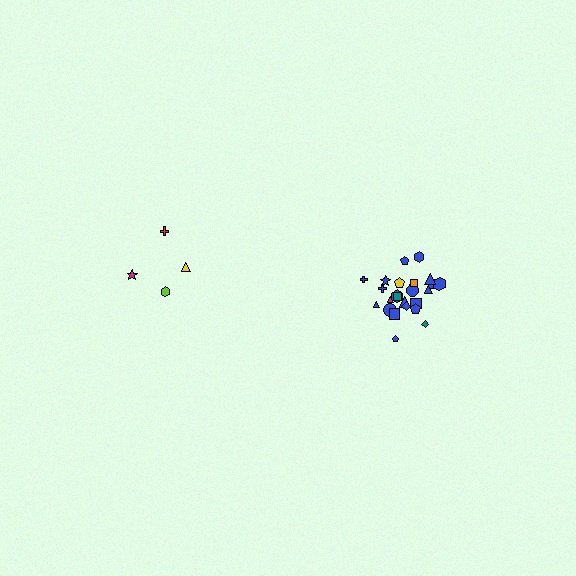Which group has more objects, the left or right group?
The right group.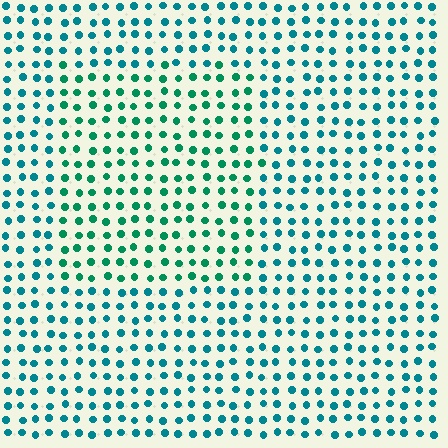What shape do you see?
I see a rectangle.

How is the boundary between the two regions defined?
The boundary is defined purely by a slight shift in hue (about 28 degrees). Spacing, size, and orientation are identical on both sides.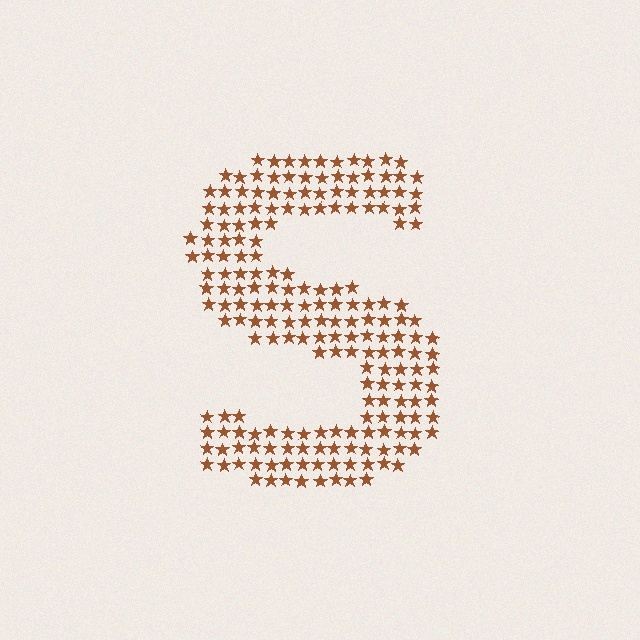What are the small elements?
The small elements are stars.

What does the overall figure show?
The overall figure shows the letter S.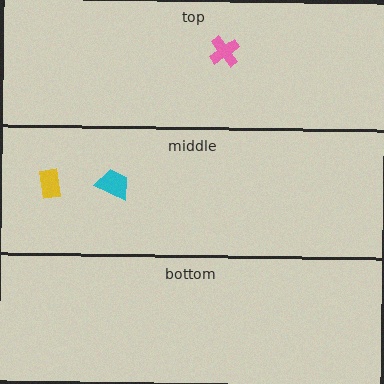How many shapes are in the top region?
1.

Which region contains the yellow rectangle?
The middle region.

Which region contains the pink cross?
The top region.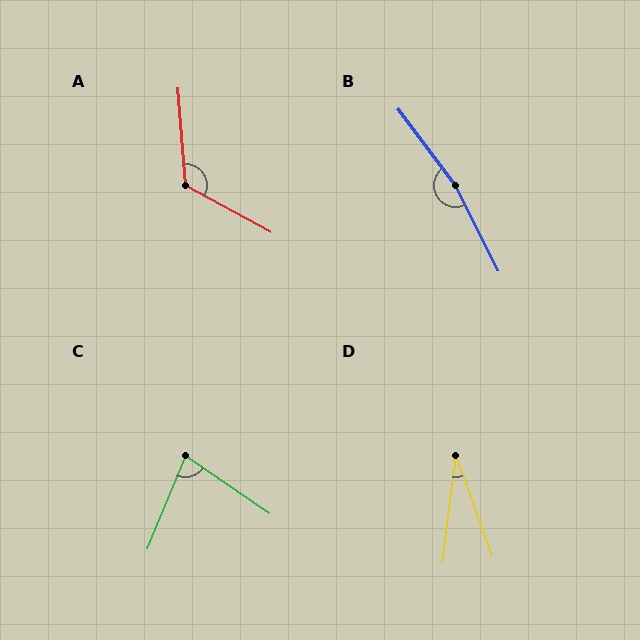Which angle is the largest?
B, at approximately 170 degrees.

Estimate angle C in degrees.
Approximately 78 degrees.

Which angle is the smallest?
D, at approximately 27 degrees.